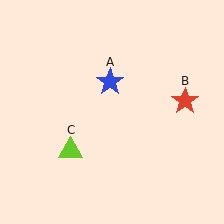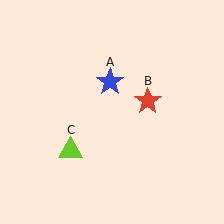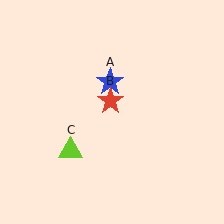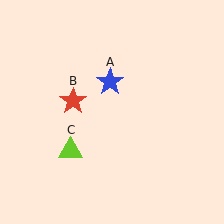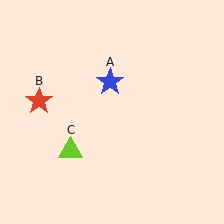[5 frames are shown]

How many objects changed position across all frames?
1 object changed position: red star (object B).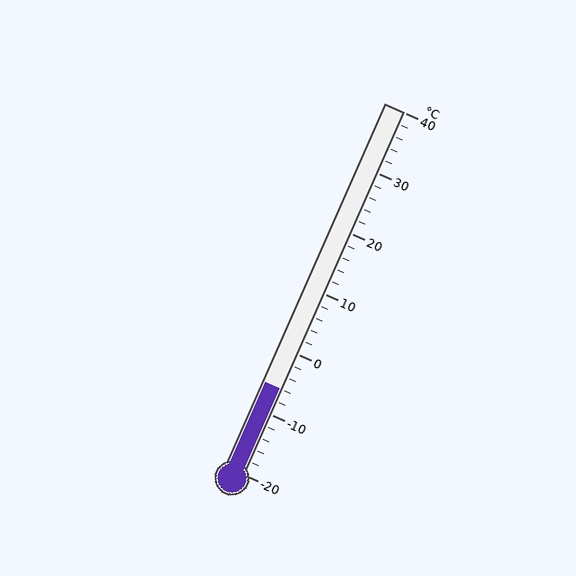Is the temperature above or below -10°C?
The temperature is above -10°C.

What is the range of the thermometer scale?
The thermometer scale ranges from -20°C to 40°C.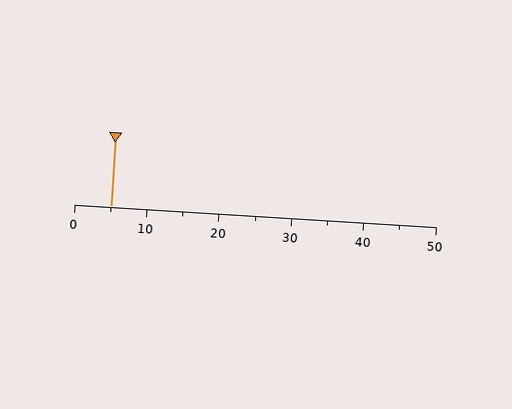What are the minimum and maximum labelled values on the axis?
The axis runs from 0 to 50.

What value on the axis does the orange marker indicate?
The marker indicates approximately 5.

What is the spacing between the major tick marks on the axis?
The major ticks are spaced 10 apart.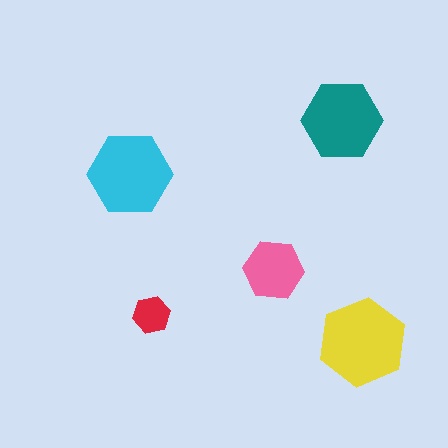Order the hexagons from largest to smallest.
the yellow one, the cyan one, the teal one, the pink one, the red one.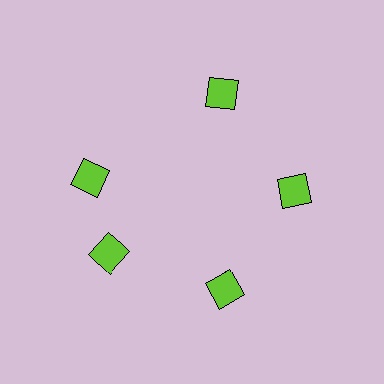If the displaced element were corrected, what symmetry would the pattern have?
It would have 5-fold rotational symmetry — the pattern would map onto itself every 72 degrees.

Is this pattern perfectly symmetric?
No. The 5 lime diamonds are arranged in a ring, but one element near the 10 o'clock position is rotated out of alignment along the ring, breaking the 5-fold rotational symmetry.